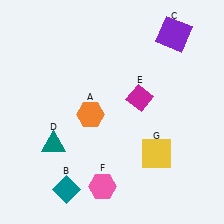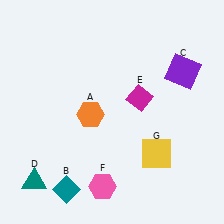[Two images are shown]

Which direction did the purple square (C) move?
The purple square (C) moved down.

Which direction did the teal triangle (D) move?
The teal triangle (D) moved down.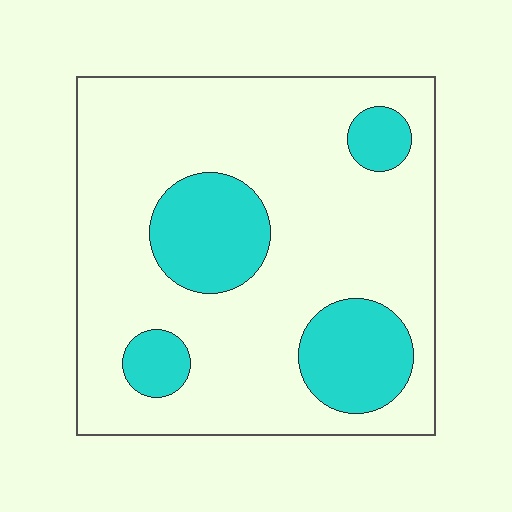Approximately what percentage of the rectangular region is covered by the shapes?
Approximately 25%.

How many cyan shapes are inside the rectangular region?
4.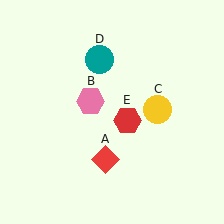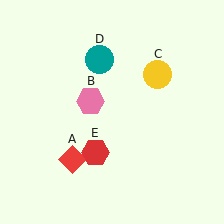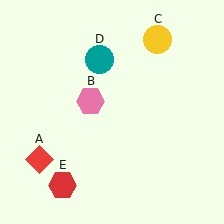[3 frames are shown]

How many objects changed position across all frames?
3 objects changed position: red diamond (object A), yellow circle (object C), red hexagon (object E).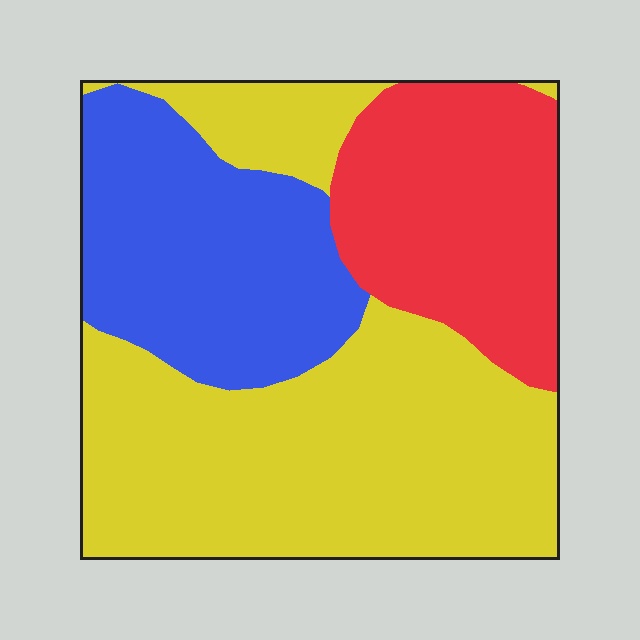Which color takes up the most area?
Yellow, at roughly 50%.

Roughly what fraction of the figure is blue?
Blue takes up between a quarter and a half of the figure.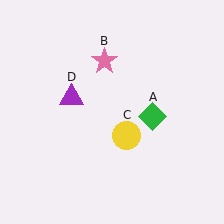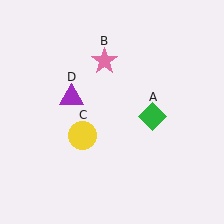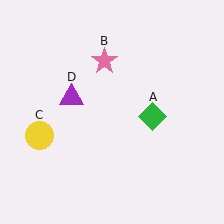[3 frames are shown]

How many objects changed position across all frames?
1 object changed position: yellow circle (object C).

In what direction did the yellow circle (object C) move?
The yellow circle (object C) moved left.